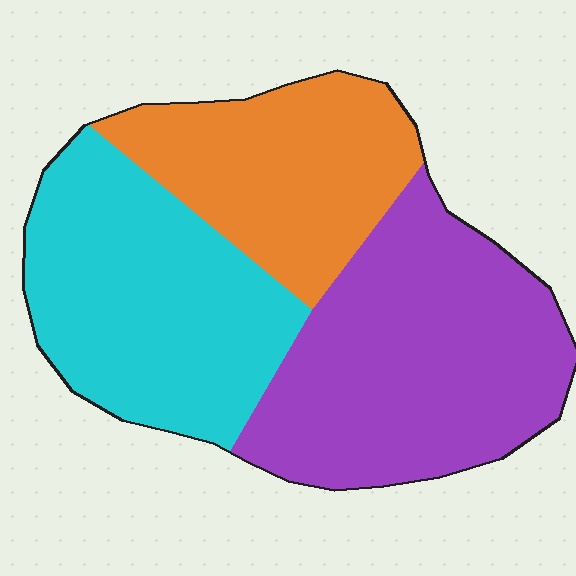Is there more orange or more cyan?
Cyan.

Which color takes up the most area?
Purple, at roughly 40%.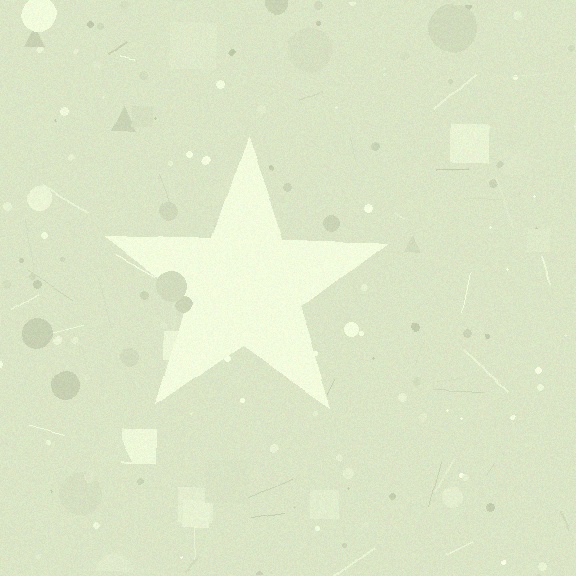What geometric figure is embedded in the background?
A star is embedded in the background.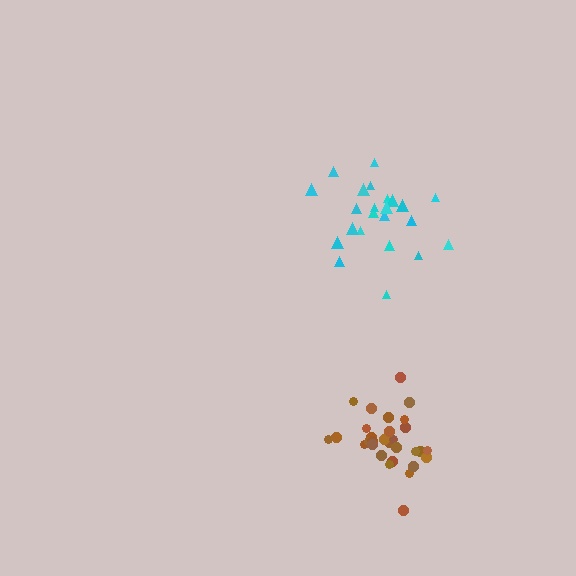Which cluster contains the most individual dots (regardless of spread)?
Brown (30).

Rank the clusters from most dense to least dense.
brown, cyan.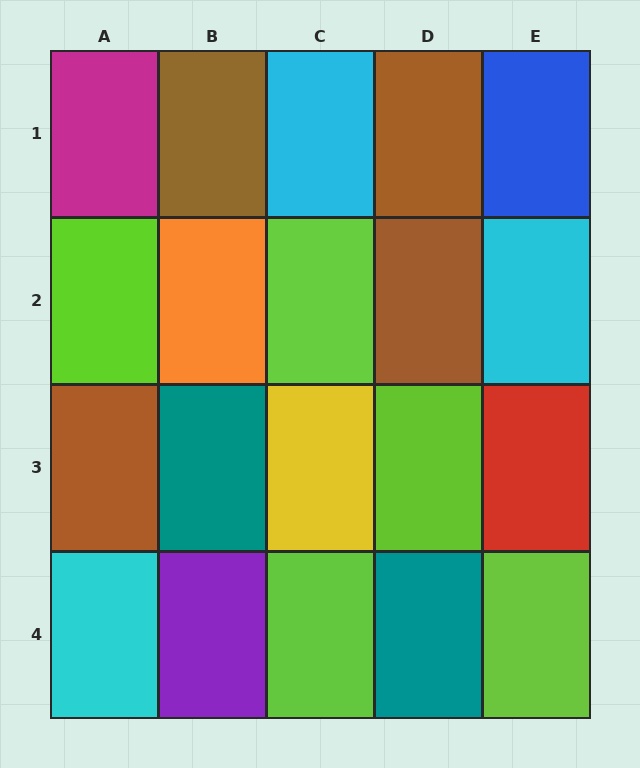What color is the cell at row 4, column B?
Purple.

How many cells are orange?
1 cell is orange.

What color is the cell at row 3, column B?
Teal.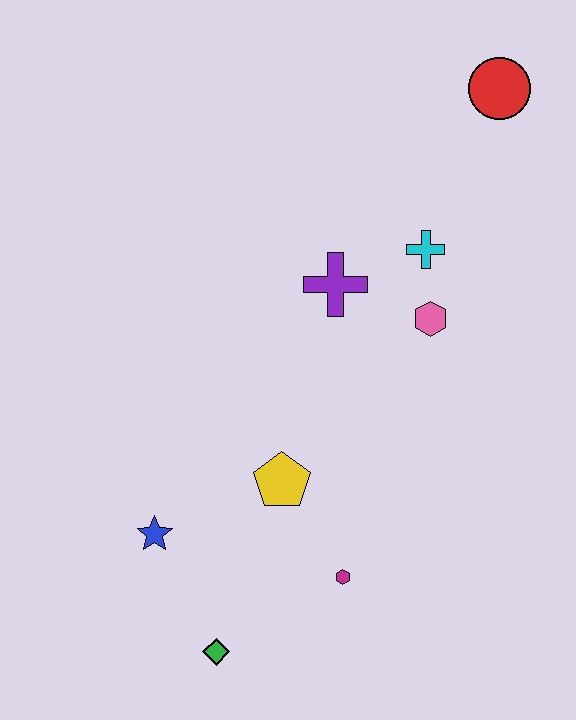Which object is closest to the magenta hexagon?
The yellow pentagon is closest to the magenta hexagon.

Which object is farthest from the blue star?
The red circle is farthest from the blue star.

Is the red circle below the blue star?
No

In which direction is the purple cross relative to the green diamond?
The purple cross is above the green diamond.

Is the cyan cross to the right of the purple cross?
Yes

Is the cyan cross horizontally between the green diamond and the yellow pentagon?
No